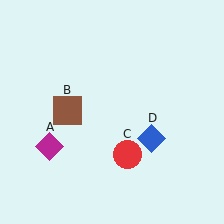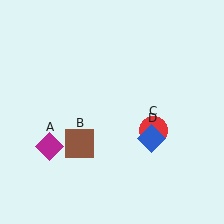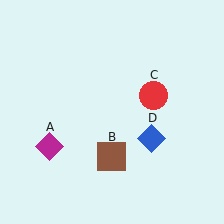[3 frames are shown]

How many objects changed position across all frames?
2 objects changed position: brown square (object B), red circle (object C).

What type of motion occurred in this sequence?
The brown square (object B), red circle (object C) rotated counterclockwise around the center of the scene.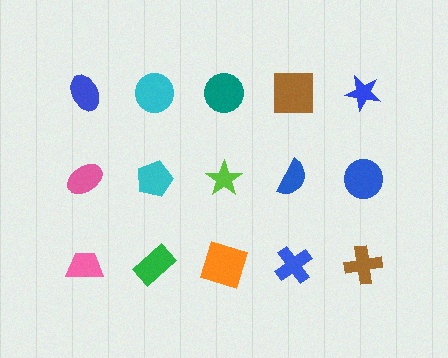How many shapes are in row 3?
5 shapes.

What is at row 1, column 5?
A blue star.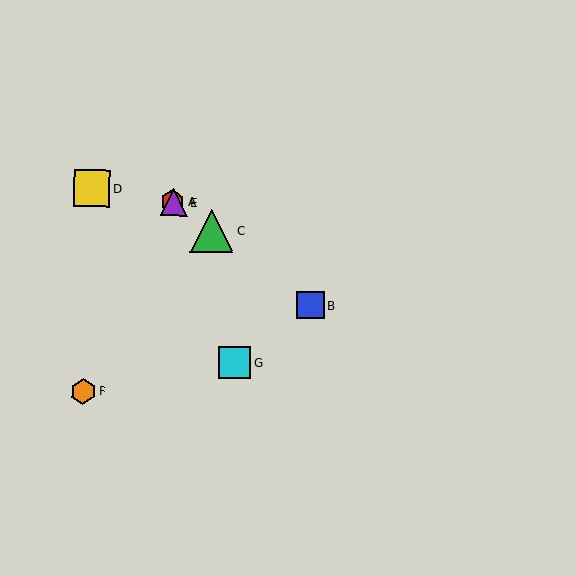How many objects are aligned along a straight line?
4 objects (A, B, C, E) are aligned along a straight line.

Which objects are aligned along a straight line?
Objects A, B, C, E are aligned along a straight line.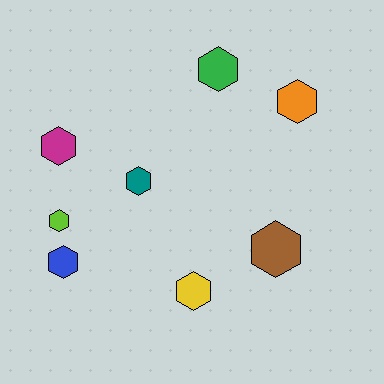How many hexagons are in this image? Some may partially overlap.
There are 8 hexagons.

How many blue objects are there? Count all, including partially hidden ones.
There is 1 blue object.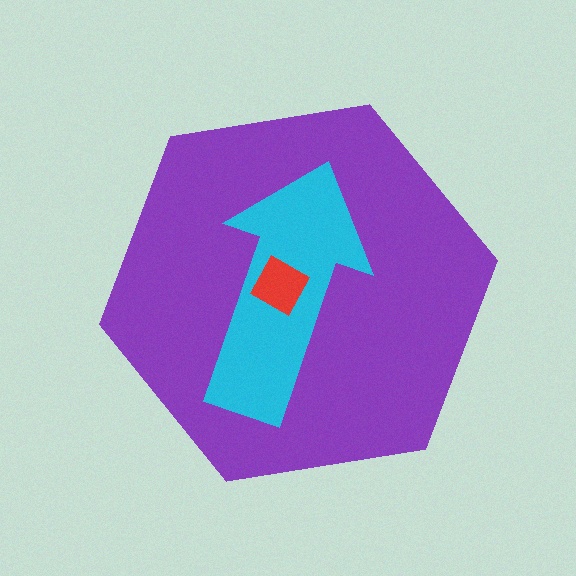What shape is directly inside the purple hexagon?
The cyan arrow.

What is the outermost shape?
The purple hexagon.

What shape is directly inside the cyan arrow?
The red square.